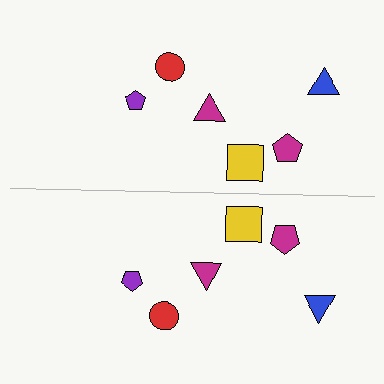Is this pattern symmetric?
Yes, this pattern has bilateral (reflection) symmetry.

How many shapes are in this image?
There are 12 shapes in this image.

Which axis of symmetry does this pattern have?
The pattern has a horizontal axis of symmetry running through the center of the image.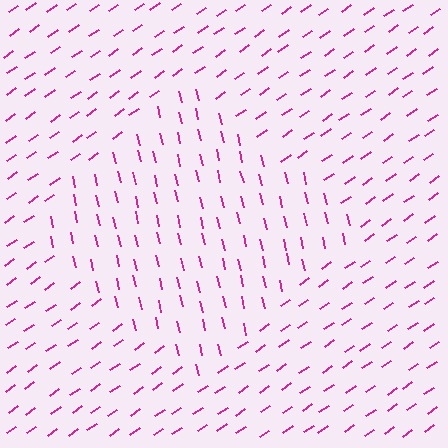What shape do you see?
I see a diamond.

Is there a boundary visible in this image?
Yes, there is a texture boundary formed by a change in line orientation.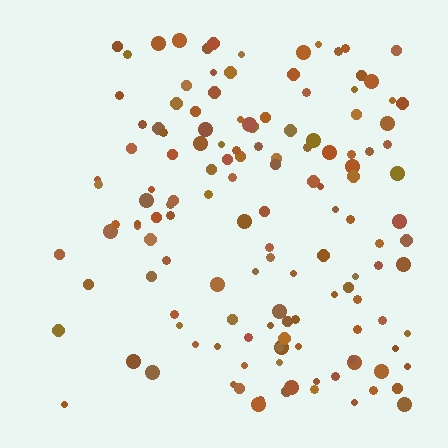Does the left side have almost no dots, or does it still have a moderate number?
Still a moderate number, just noticeably fewer than the right.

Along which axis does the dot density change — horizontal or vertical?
Horizontal.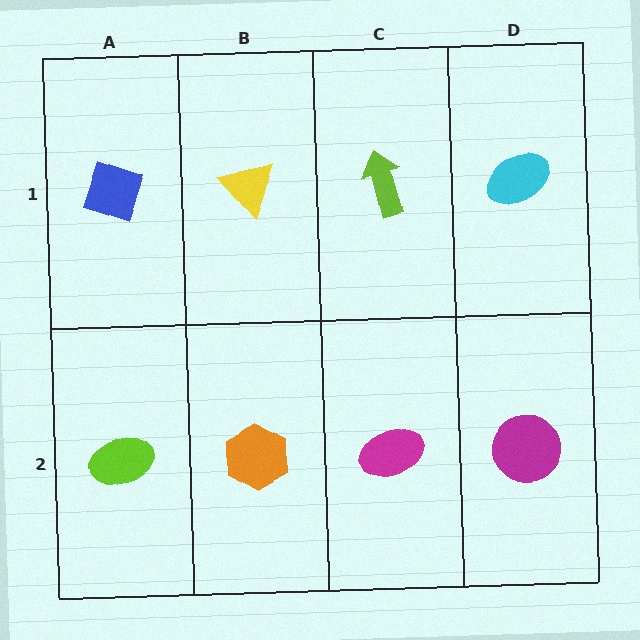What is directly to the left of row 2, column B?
A lime ellipse.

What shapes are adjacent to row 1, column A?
A lime ellipse (row 2, column A), a yellow triangle (row 1, column B).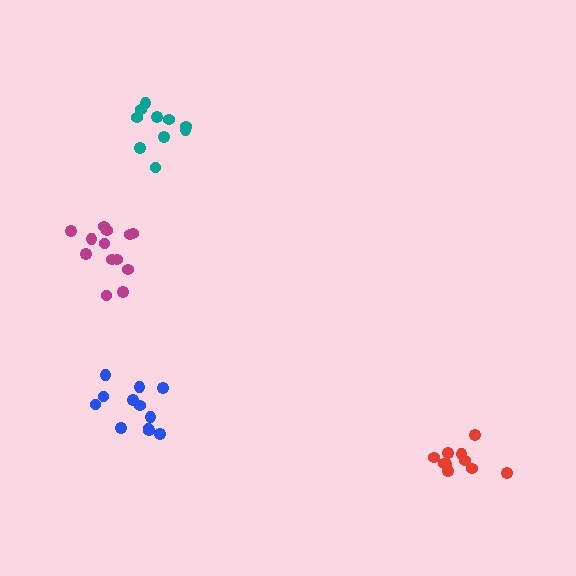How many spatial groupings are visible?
There are 4 spatial groupings.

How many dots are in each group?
Group 1: 12 dots, Group 2: 10 dots, Group 3: 13 dots, Group 4: 10 dots (45 total).